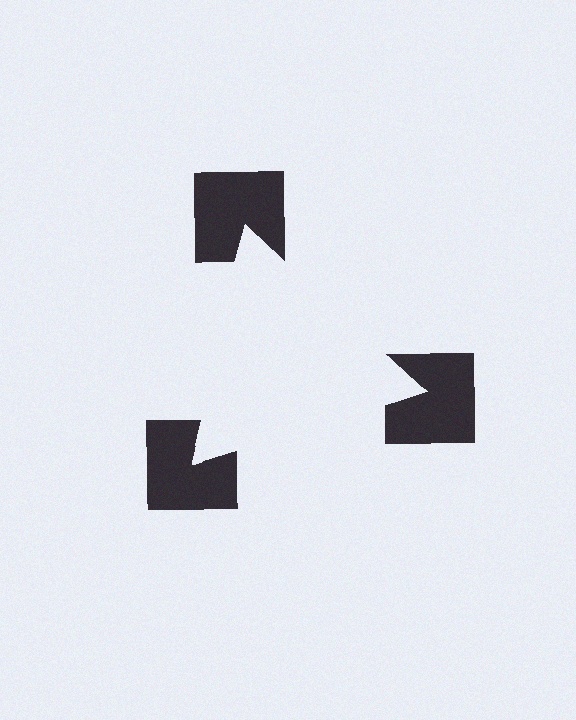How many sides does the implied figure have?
3 sides.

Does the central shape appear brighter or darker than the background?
It typically appears slightly brighter than the background, even though no actual brightness change is drawn.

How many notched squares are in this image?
There are 3 — one at each vertex of the illusory triangle.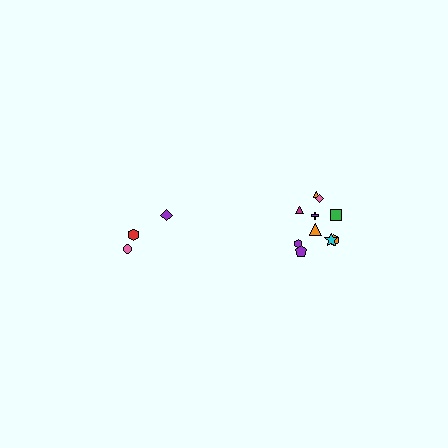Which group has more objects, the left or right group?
The right group.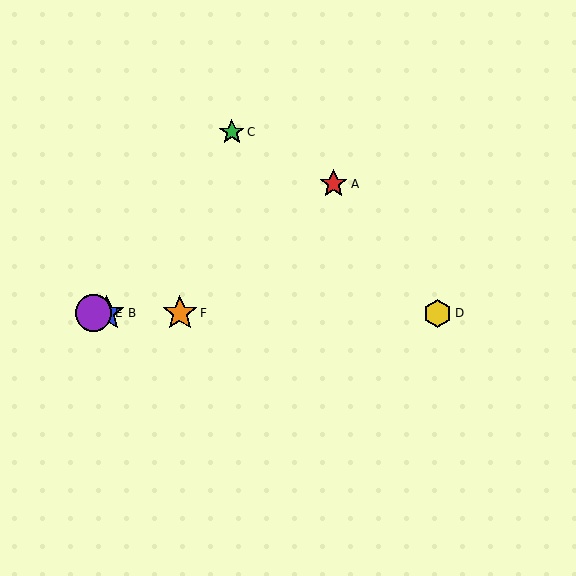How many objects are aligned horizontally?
4 objects (B, D, E, F) are aligned horizontally.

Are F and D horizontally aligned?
Yes, both are at y≈313.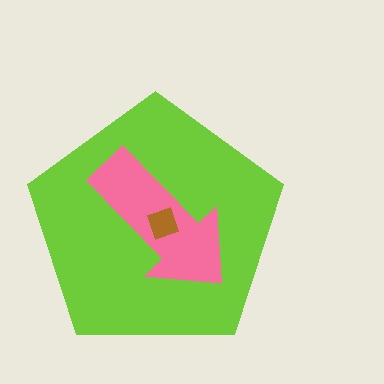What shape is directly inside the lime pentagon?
The pink arrow.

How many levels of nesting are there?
3.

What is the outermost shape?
The lime pentagon.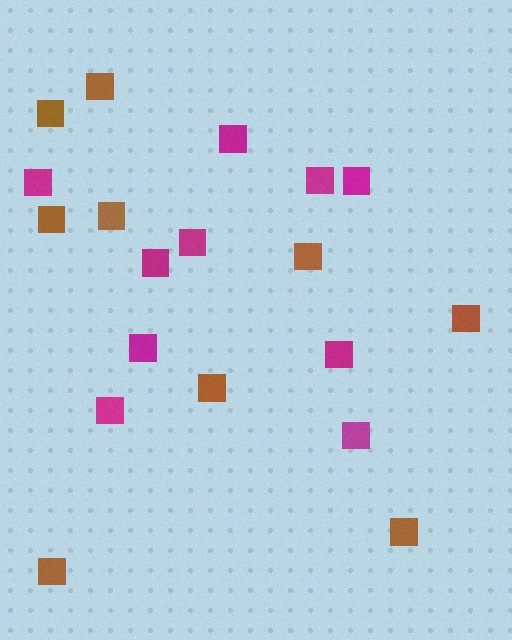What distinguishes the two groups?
There are 2 groups: one group of magenta squares (10) and one group of brown squares (9).